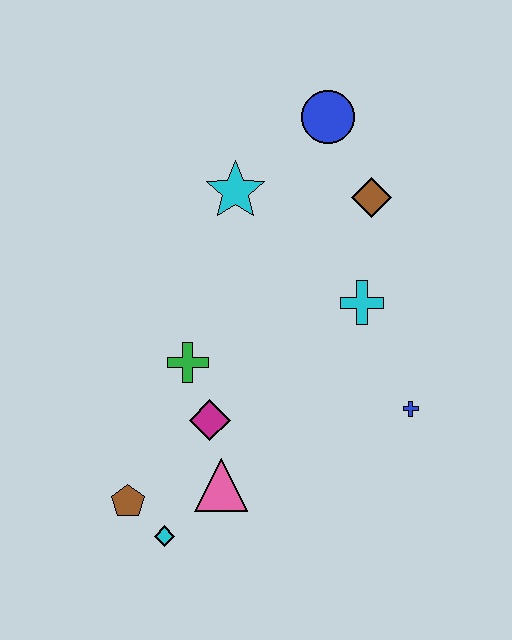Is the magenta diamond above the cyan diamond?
Yes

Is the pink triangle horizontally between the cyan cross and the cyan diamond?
Yes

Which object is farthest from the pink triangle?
The blue circle is farthest from the pink triangle.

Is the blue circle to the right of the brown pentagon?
Yes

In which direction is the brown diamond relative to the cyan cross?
The brown diamond is above the cyan cross.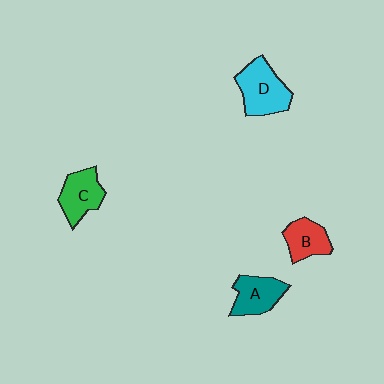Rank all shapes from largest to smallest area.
From largest to smallest: D (cyan), C (green), A (teal), B (red).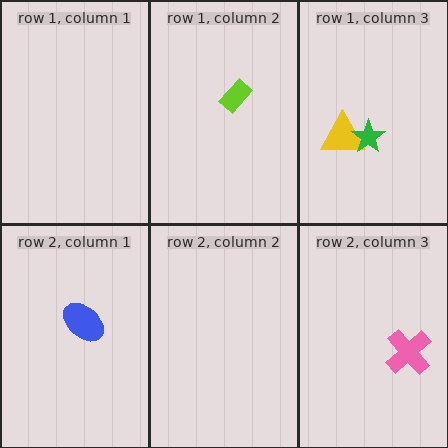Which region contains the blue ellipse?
The row 2, column 1 region.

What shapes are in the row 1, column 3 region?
The yellow triangle, the green star.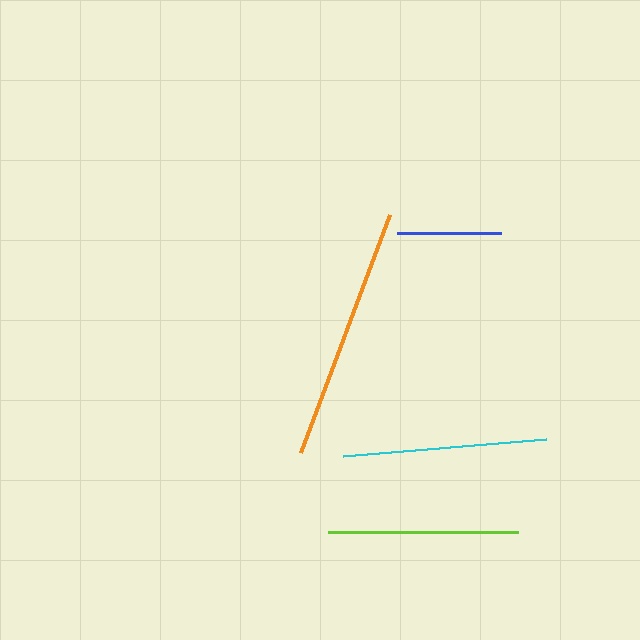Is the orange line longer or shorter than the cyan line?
The orange line is longer than the cyan line.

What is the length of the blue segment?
The blue segment is approximately 103 pixels long.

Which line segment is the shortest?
The blue line is the shortest at approximately 103 pixels.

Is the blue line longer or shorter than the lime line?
The lime line is longer than the blue line.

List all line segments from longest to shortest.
From longest to shortest: orange, cyan, lime, blue.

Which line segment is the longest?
The orange line is the longest at approximately 254 pixels.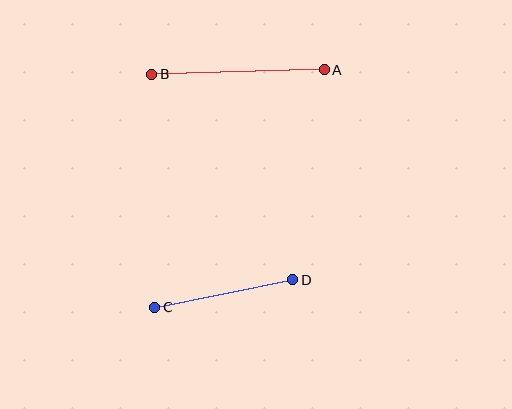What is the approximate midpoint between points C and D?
The midpoint is at approximately (224, 293) pixels.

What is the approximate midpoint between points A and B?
The midpoint is at approximately (238, 72) pixels.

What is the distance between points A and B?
The distance is approximately 173 pixels.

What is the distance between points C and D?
The distance is approximately 140 pixels.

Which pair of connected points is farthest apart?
Points A and B are farthest apart.